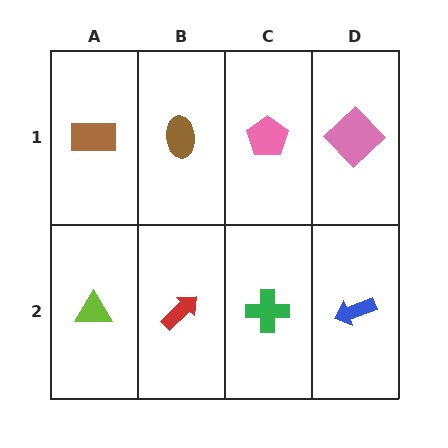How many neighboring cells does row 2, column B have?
3.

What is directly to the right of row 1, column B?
A pink pentagon.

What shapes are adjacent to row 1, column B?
A red arrow (row 2, column B), a brown rectangle (row 1, column A), a pink pentagon (row 1, column C).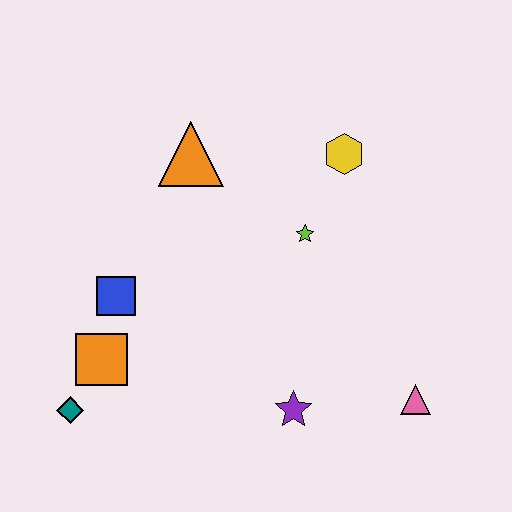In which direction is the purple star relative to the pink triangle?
The purple star is to the left of the pink triangle.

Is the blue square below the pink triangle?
No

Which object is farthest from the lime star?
The teal diamond is farthest from the lime star.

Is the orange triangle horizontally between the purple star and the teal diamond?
Yes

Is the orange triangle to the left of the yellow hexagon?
Yes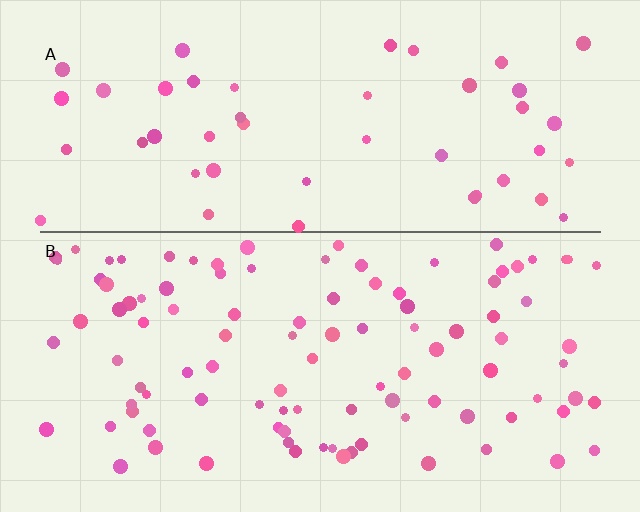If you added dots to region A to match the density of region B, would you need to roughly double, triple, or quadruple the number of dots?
Approximately double.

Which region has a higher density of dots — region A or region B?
B (the bottom).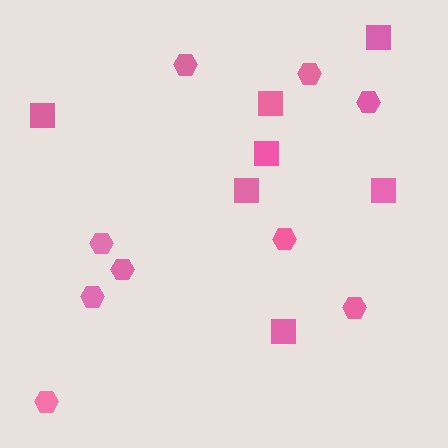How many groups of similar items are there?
There are 2 groups: one group of hexagons (9) and one group of squares (7).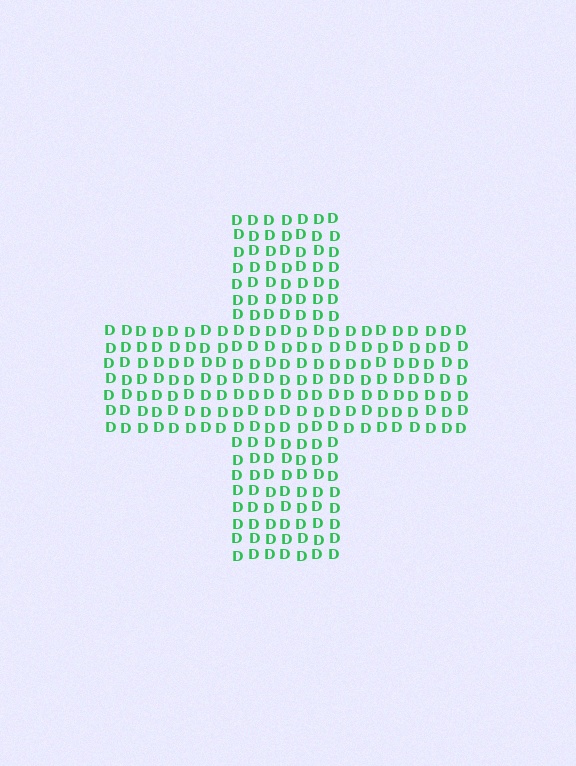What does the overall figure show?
The overall figure shows a cross.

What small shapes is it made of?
It is made of small letter D's.